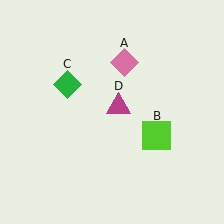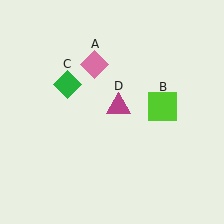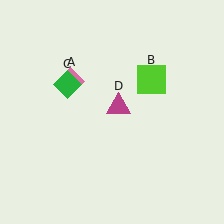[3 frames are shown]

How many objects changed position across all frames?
2 objects changed position: pink diamond (object A), lime square (object B).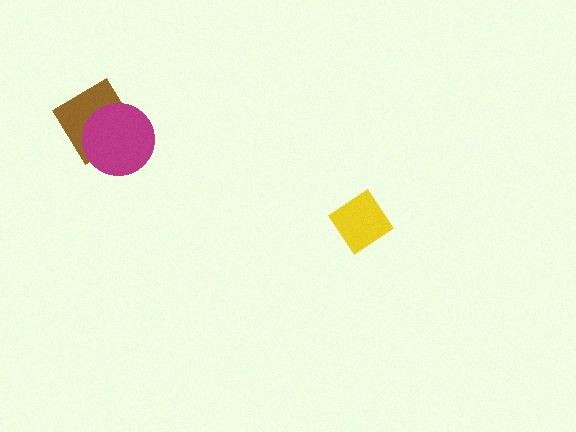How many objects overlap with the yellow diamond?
0 objects overlap with the yellow diamond.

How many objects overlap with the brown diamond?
1 object overlaps with the brown diamond.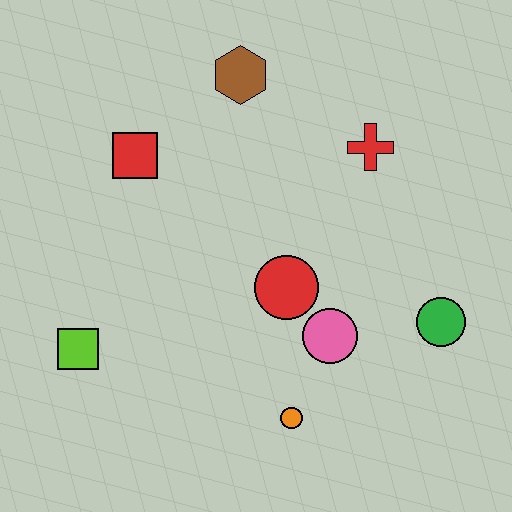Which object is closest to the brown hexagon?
The red square is closest to the brown hexagon.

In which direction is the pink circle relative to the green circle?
The pink circle is to the left of the green circle.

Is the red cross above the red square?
Yes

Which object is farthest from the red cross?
The lime square is farthest from the red cross.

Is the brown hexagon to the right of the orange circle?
No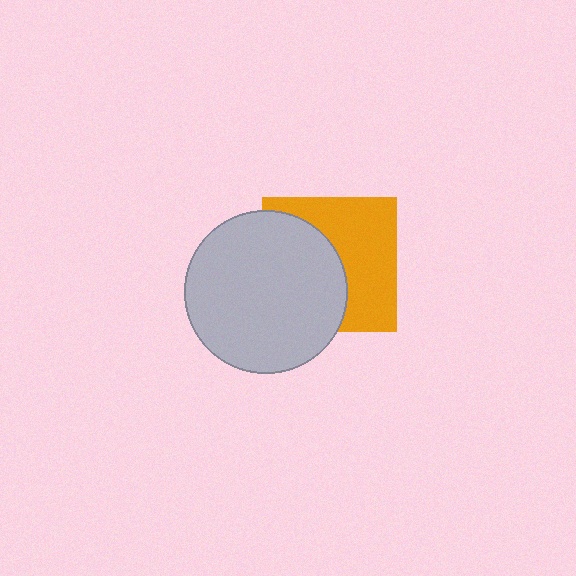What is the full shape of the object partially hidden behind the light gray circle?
The partially hidden object is an orange square.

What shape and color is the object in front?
The object in front is a light gray circle.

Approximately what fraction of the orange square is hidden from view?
Roughly 49% of the orange square is hidden behind the light gray circle.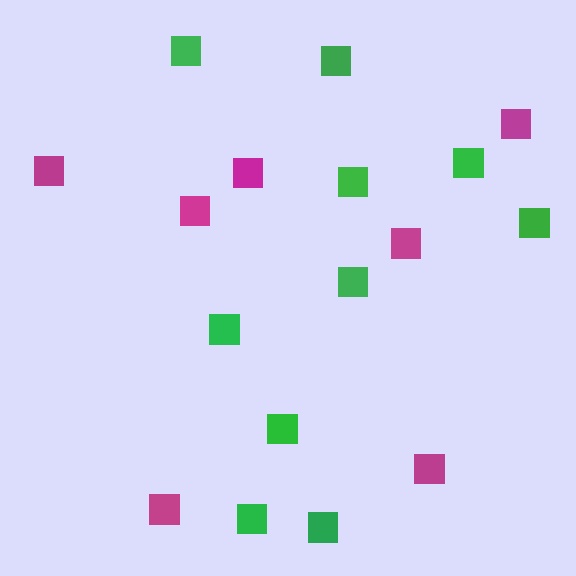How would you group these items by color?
There are 2 groups: one group of magenta squares (7) and one group of green squares (10).